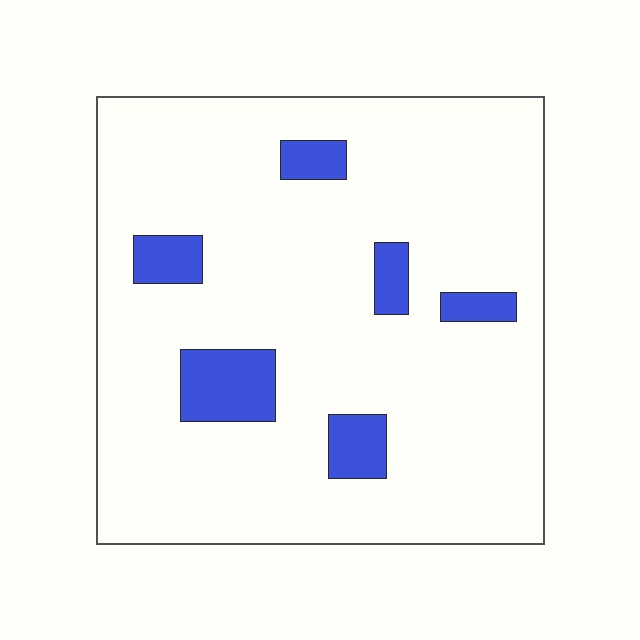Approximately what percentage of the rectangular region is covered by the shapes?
Approximately 10%.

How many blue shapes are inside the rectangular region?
6.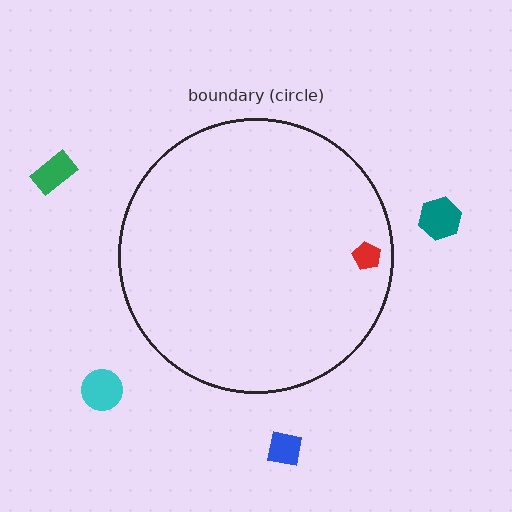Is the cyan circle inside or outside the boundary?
Outside.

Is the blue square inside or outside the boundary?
Outside.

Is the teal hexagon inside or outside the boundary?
Outside.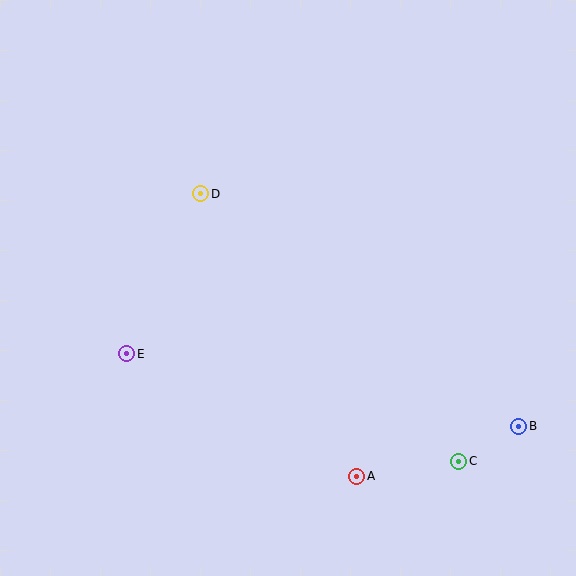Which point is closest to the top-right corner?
Point D is closest to the top-right corner.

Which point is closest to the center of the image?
Point D at (201, 194) is closest to the center.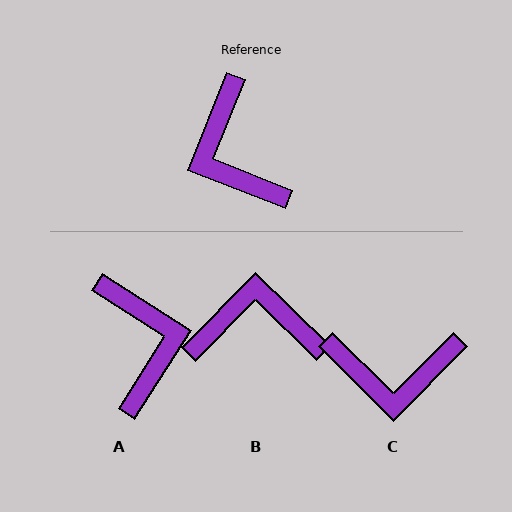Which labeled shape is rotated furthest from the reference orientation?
A, about 169 degrees away.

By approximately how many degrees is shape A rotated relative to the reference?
Approximately 169 degrees counter-clockwise.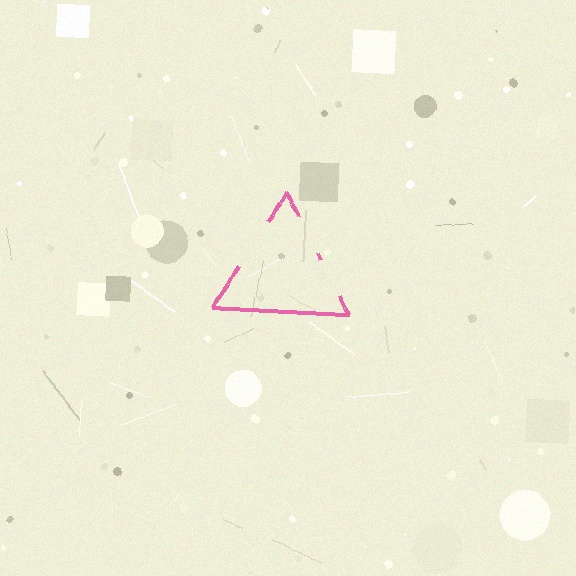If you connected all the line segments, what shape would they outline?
They would outline a triangle.